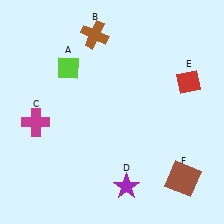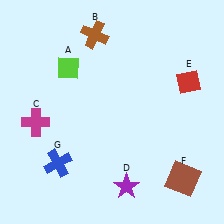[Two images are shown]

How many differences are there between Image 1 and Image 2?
There is 1 difference between the two images.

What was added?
A blue cross (G) was added in Image 2.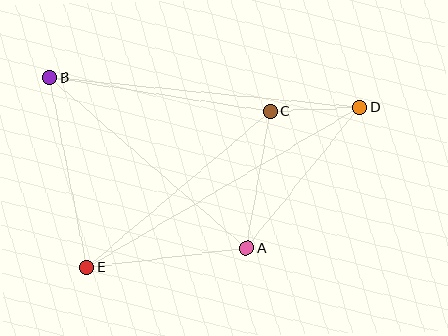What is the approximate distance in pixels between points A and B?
The distance between A and B is approximately 261 pixels.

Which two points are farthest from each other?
Points D and E are farthest from each other.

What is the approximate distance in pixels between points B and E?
The distance between B and E is approximately 193 pixels.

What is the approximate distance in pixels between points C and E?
The distance between C and E is approximately 240 pixels.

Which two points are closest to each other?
Points C and D are closest to each other.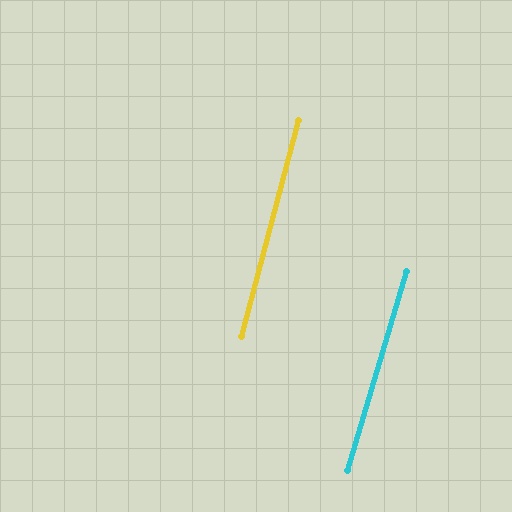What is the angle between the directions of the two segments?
Approximately 2 degrees.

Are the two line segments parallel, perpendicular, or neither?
Parallel — their directions differ by only 1.8°.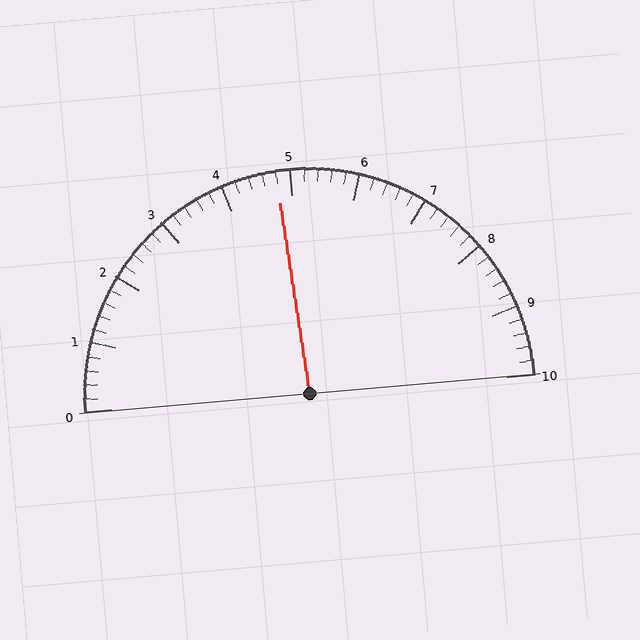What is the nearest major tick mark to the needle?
The nearest major tick mark is 5.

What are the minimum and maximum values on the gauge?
The gauge ranges from 0 to 10.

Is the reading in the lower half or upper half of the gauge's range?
The reading is in the lower half of the range (0 to 10).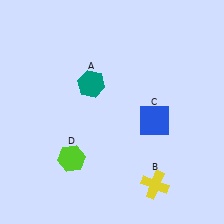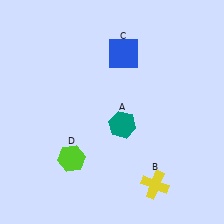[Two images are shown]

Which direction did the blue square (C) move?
The blue square (C) moved up.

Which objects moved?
The objects that moved are: the teal hexagon (A), the blue square (C).